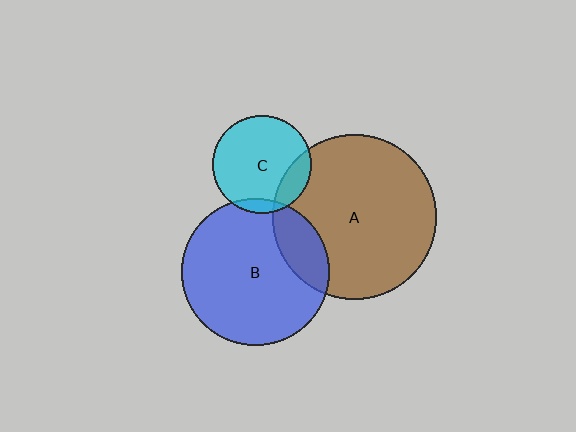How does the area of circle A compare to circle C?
Approximately 2.8 times.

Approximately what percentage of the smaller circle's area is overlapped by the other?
Approximately 20%.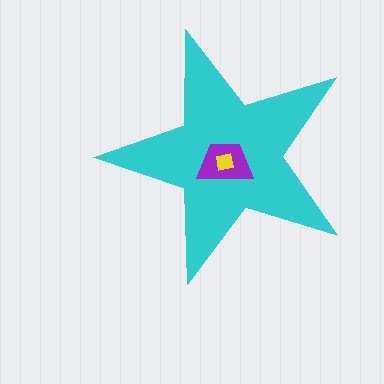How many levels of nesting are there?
3.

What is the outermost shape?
The cyan star.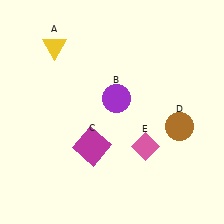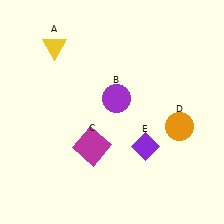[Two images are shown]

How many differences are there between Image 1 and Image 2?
There are 2 differences between the two images.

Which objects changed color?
D changed from brown to orange. E changed from pink to purple.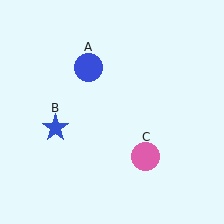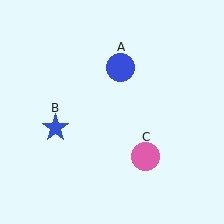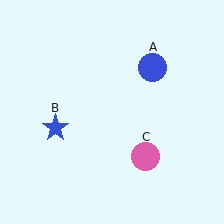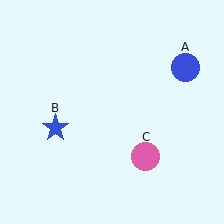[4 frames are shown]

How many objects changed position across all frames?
1 object changed position: blue circle (object A).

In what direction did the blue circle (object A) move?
The blue circle (object A) moved right.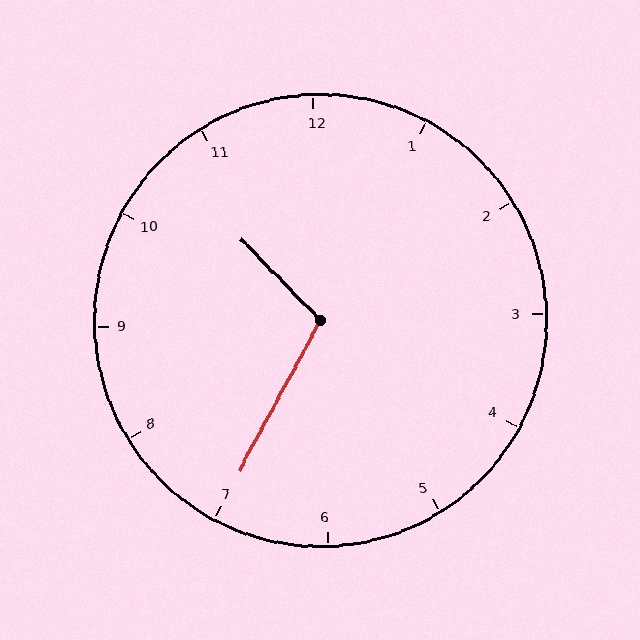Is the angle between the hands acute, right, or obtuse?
It is obtuse.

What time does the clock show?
10:35.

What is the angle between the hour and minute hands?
Approximately 108 degrees.